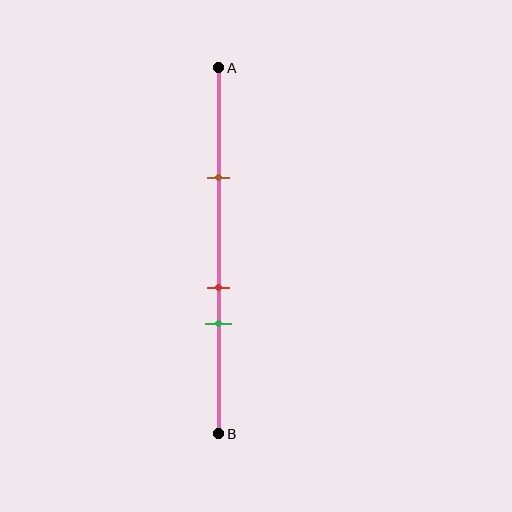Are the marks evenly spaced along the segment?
No, the marks are not evenly spaced.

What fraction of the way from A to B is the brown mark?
The brown mark is approximately 30% (0.3) of the way from A to B.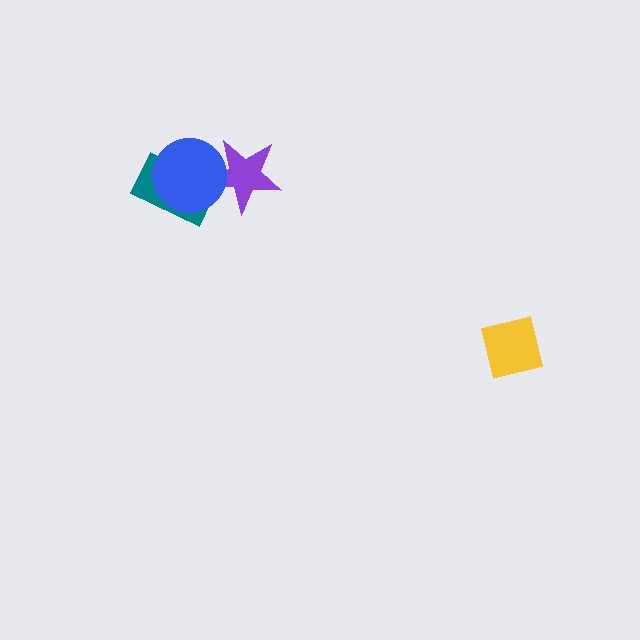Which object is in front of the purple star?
The blue circle is in front of the purple star.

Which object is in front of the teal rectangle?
The blue circle is in front of the teal rectangle.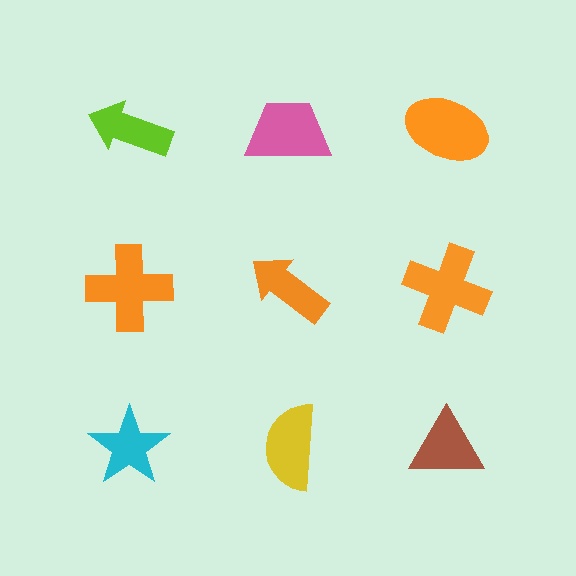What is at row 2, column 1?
An orange cross.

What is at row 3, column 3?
A brown triangle.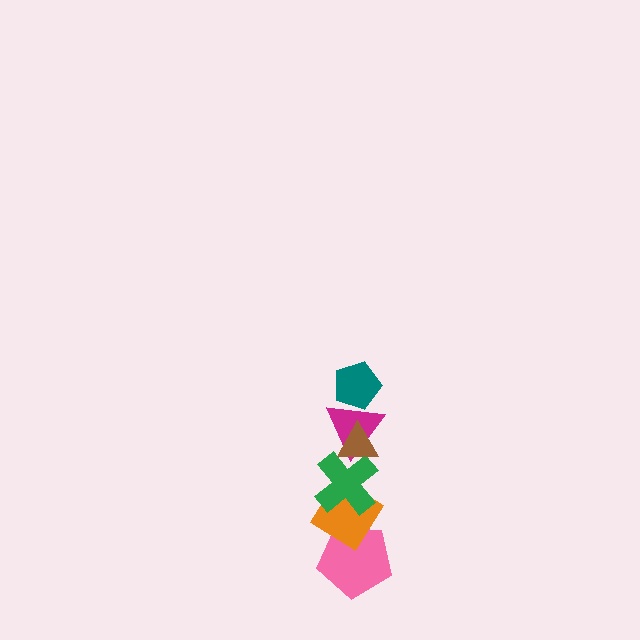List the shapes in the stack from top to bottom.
From top to bottom: the teal pentagon, the brown triangle, the magenta triangle, the green cross, the orange diamond, the pink pentagon.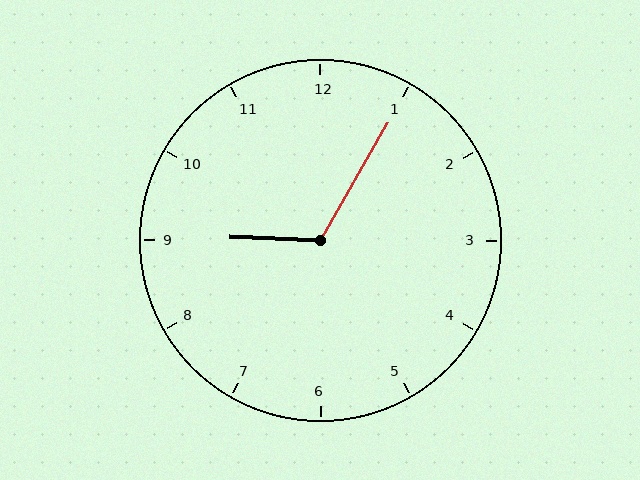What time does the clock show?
9:05.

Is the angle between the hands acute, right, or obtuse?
It is obtuse.